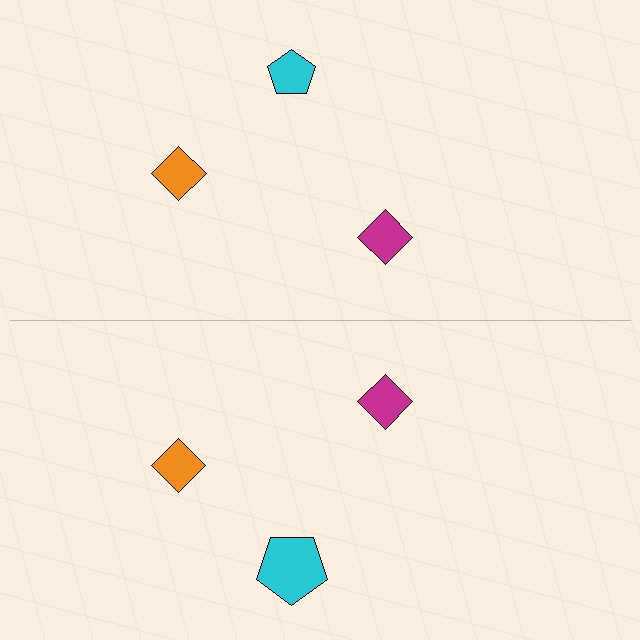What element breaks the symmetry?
The cyan pentagon on the bottom side has a different size than its mirror counterpart.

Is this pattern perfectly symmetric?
No, the pattern is not perfectly symmetric. The cyan pentagon on the bottom side has a different size than its mirror counterpart.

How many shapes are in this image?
There are 6 shapes in this image.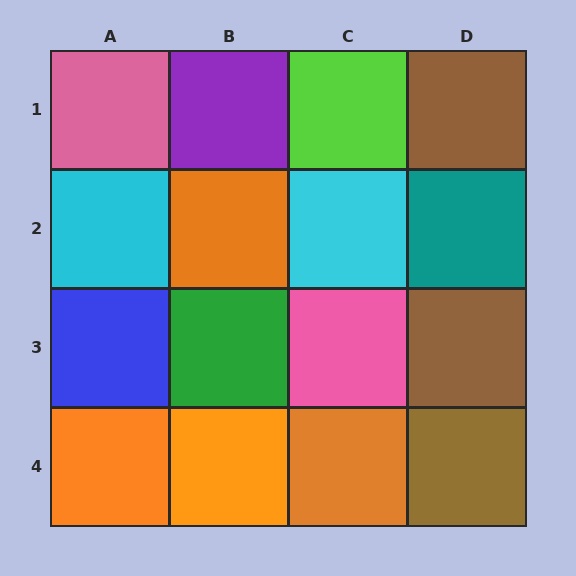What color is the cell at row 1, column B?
Purple.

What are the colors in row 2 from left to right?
Cyan, orange, cyan, teal.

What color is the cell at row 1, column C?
Lime.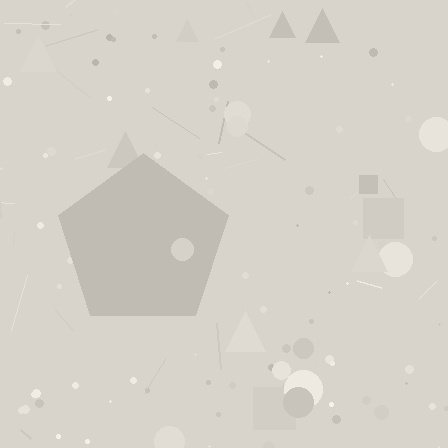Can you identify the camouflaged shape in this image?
The camouflaged shape is a pentagon.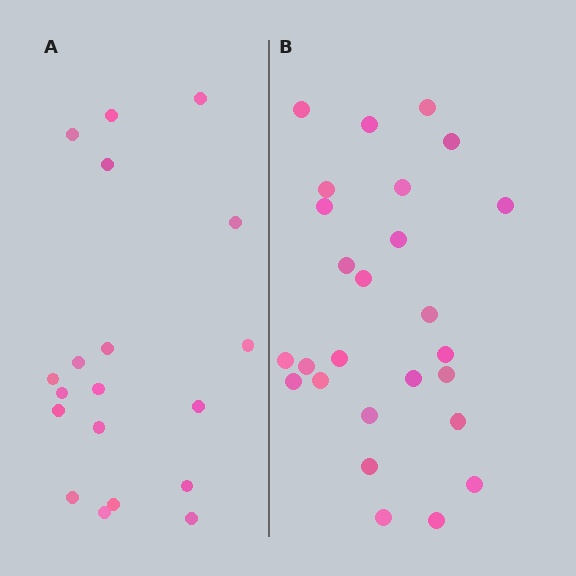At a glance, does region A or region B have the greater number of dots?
Region B (the right region) has more dots.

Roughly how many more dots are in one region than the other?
Region B has roughly 8 or so more dots than region A.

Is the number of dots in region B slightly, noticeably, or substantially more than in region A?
Region B has noticeably more, but not dramatically so. The ratio is roughly 1.4 to 1.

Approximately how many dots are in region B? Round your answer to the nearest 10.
About 30 dots. (The exact count is 26, which rounds to 30.)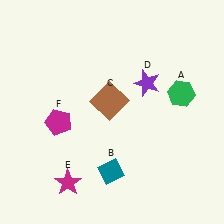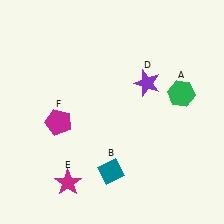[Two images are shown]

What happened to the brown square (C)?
The brown square (C) was removed in Image 2. It was in the top-left area of Image 1.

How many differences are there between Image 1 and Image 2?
There is 1 difference between the two images.